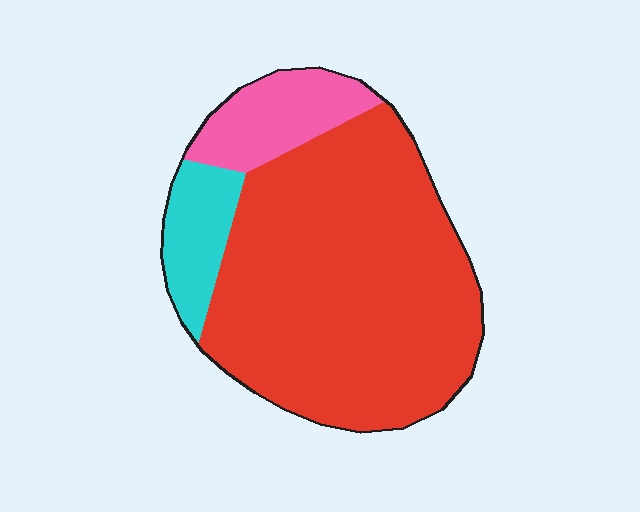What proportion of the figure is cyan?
Cyan covers around 10% of the figure.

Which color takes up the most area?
Red, at roughly 75%.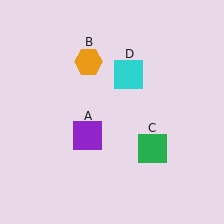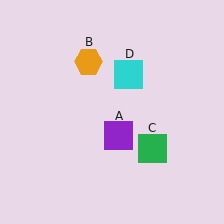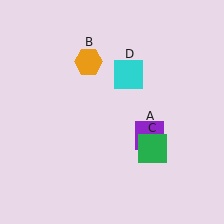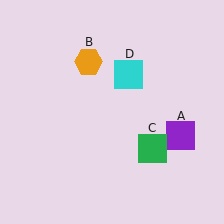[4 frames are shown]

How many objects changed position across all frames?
1 object changed position: purple square (object A).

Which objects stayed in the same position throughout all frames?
Orange hexagon (object B) and green square (object C) and cyan square (object D) remained stationary.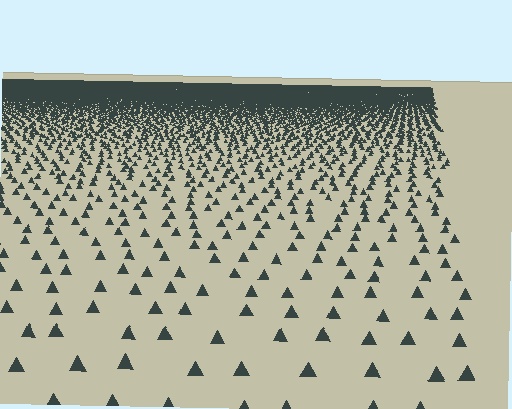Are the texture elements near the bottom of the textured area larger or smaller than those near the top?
Larger. Near the bottom, elements are closer to the viewer and appear at a bigger on-screen size.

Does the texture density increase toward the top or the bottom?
Density increases toward the top.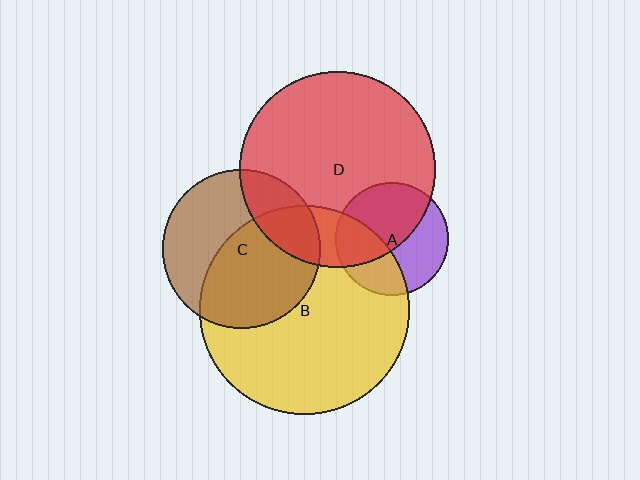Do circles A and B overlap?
Yes.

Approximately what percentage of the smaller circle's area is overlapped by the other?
Approximately 35%.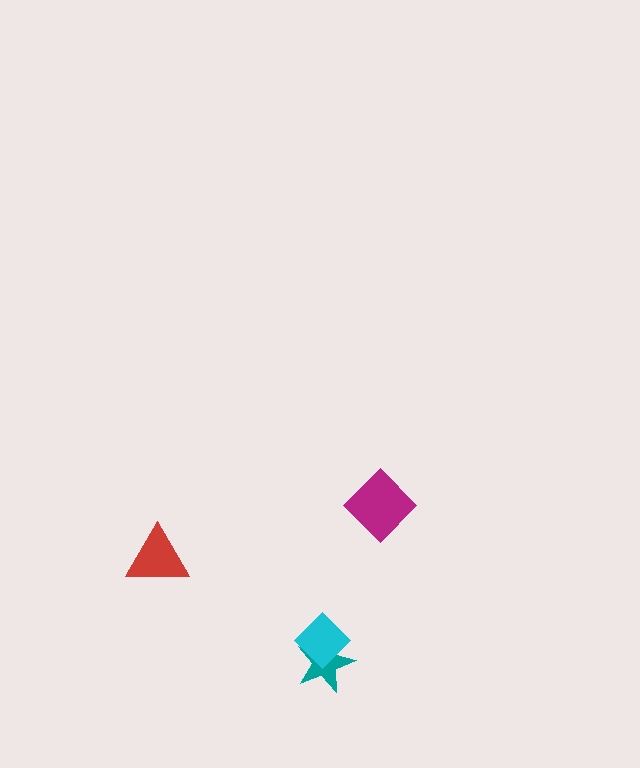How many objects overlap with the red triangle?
0 objects overlap with the red triangle.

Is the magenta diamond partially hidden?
No, no other shape covers it.